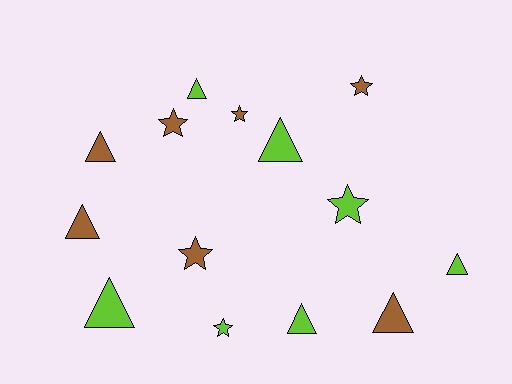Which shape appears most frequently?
Triangle, with 8 objects.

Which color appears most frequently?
Lime, with 7 objects.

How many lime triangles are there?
There are 5 lime triangles.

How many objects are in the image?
There are 14 objects.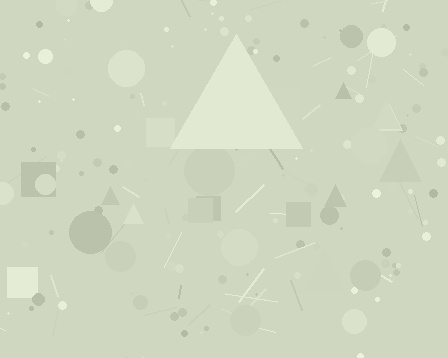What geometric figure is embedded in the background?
A triangle is embedded in the background.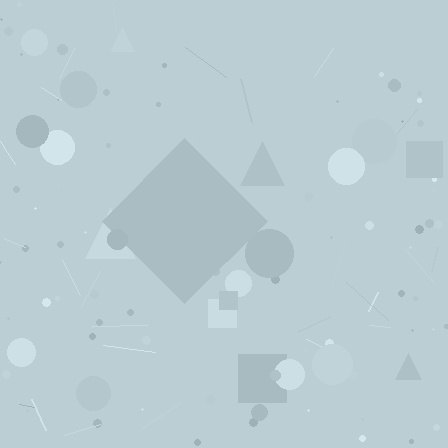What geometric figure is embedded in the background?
A diamond is embedded in the background.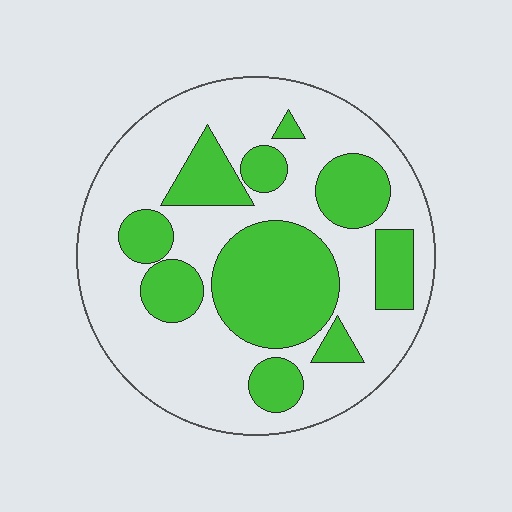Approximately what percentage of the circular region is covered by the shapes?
Approximately 35%.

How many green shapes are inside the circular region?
10.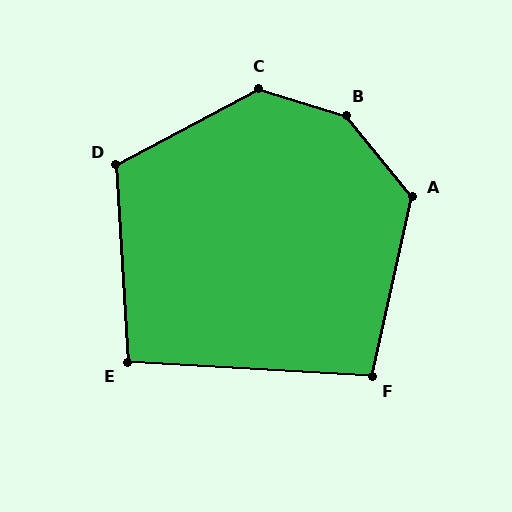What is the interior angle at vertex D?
Approximately 115 degrees (obtuse).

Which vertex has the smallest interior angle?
E, at approximately 96 degrees.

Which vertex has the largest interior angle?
B, at approximately 146 degrees.